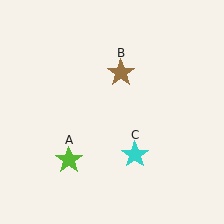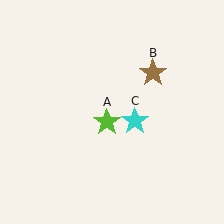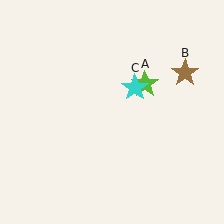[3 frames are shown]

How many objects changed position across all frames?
3 objects changed position: lime star (object A), brown star (object B), cyan star (object C).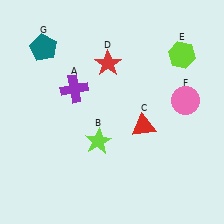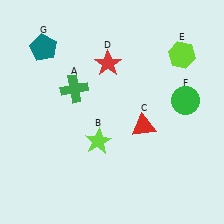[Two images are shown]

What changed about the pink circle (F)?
In Image 1, F is pink. In Image 2, it changed to green.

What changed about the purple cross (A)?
In Image 1, A is purple. In Image 2, it changed to green.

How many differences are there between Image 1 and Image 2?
There are 2 differences between the two images.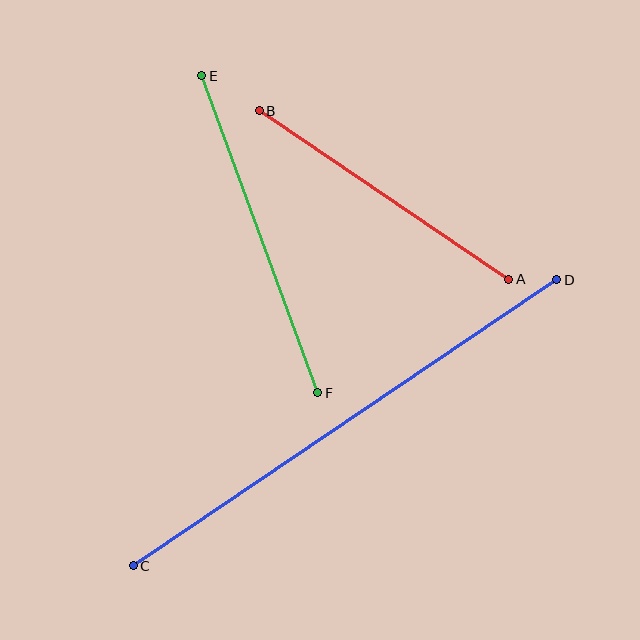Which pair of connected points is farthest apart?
Points C and D are farthest apart.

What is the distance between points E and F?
The distance is approximately 338 pixels.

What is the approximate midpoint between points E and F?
The midpoint is at approximately (260, 234) pixels.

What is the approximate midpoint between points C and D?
The midpoint is at approximately (345, 423) pixels.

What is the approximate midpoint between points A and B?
The midpoint is at approximately (384, 195) pixels.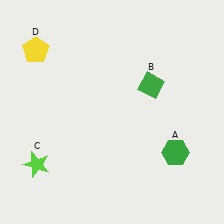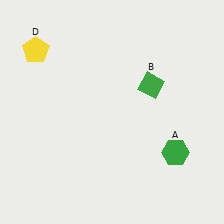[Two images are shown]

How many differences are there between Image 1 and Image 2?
There is 1 difference between the two images.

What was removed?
The lime star (C) was removed in Image 2.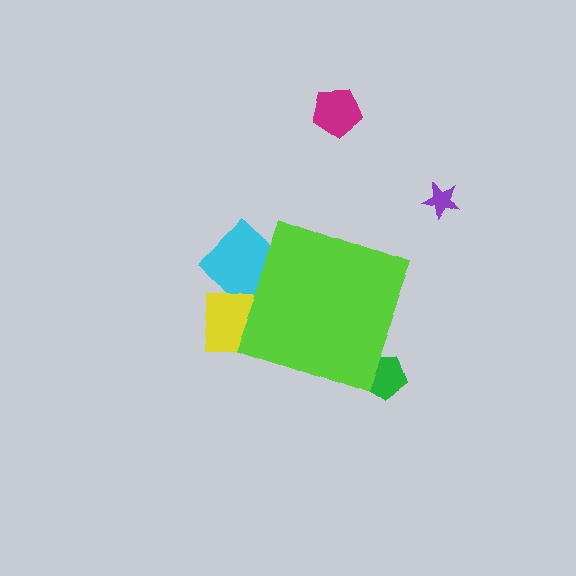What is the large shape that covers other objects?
A lime diamond.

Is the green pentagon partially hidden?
Yes, the green pentagon is partially hidden behind the lime diamond.